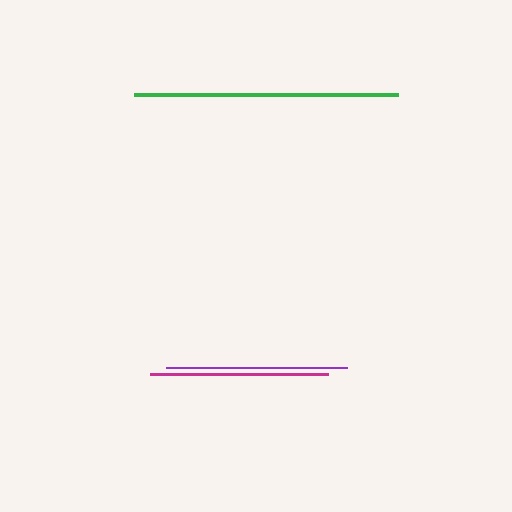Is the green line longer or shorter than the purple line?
The green line is longer than the purple line.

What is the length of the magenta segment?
The magenta segment is approximately 178 pixels long.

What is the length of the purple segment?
The purple segment is approximately 181 pixels long.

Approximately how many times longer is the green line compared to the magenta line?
The green line is approximately 1.5 times the length of the magenta line.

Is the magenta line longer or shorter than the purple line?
The purple line is longer than the magenta line.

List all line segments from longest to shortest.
From longest to shortest: green, purple, magenta.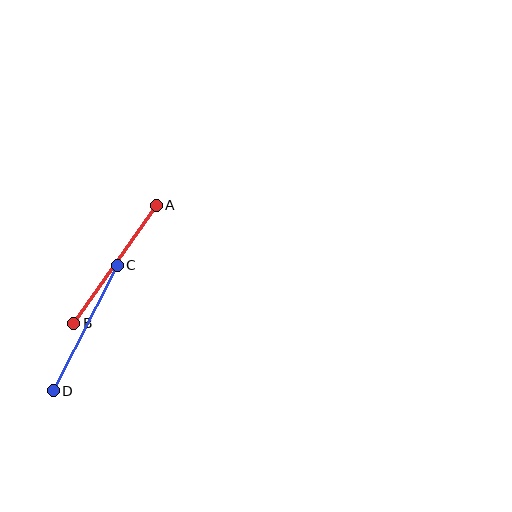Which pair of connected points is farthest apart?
Points A and B are farthest apart.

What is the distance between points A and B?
The distance is approximately 144 pixels.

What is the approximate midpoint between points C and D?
The midpoint is at approximately (85, 328) pixels.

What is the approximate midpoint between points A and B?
The midpoint is at approximately (115, 264) pixels.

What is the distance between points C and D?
The distance is approximately 141 pixels.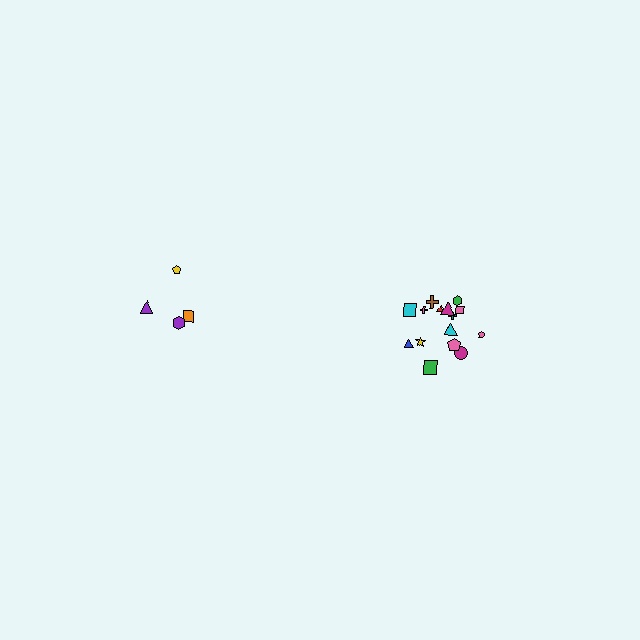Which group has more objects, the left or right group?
The right group.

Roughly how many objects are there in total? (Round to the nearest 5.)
Roughly 20 objects in total.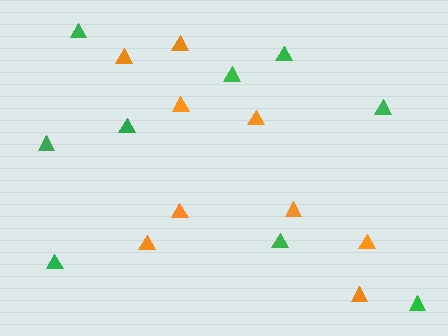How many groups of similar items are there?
There are 2 groups: one group of green triangles (9) and one group of orange triangles (9).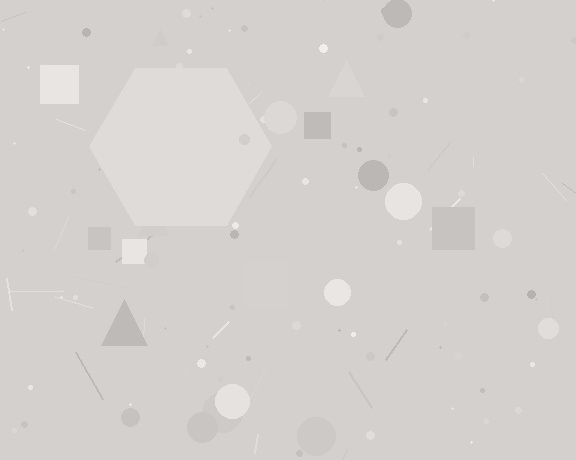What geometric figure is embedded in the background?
A hexagon is embedded in the background.